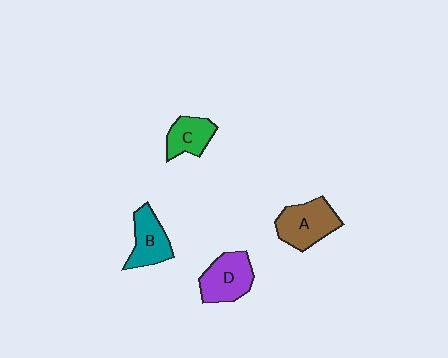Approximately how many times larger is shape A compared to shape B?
Approximately 1.3 times.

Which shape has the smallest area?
Shape C (green).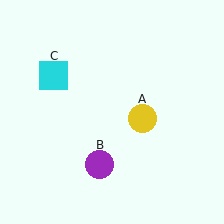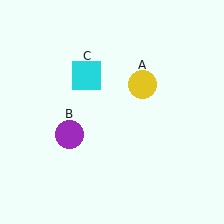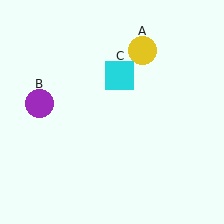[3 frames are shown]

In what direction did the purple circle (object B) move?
The purple circle (object B) moved up and to the left.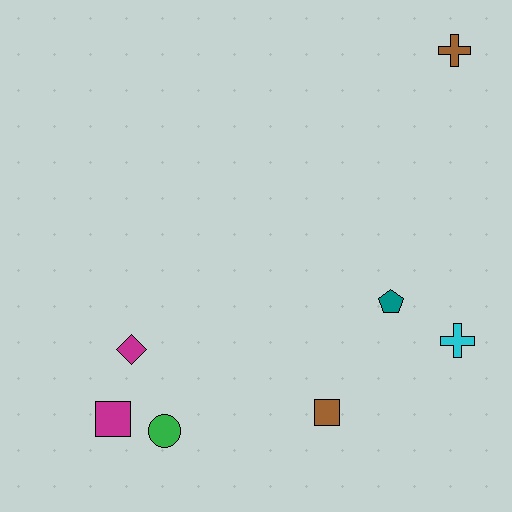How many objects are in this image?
There are 7 objects.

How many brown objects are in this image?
There are 2 brown objects.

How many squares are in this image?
There are 2 squares.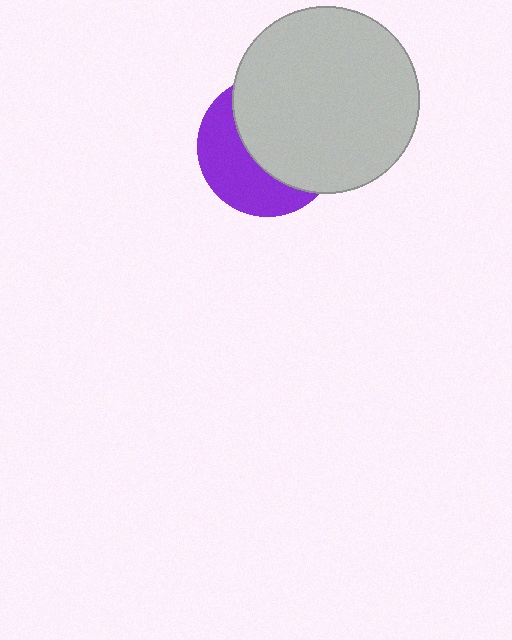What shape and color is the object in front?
The object in front is a light gray circle.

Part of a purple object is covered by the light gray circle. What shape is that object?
It is a circle.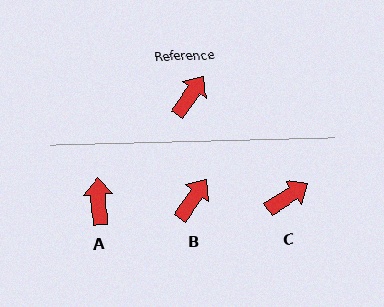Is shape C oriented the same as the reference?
No, it is off by about 22 degrees.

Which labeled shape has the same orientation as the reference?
B.